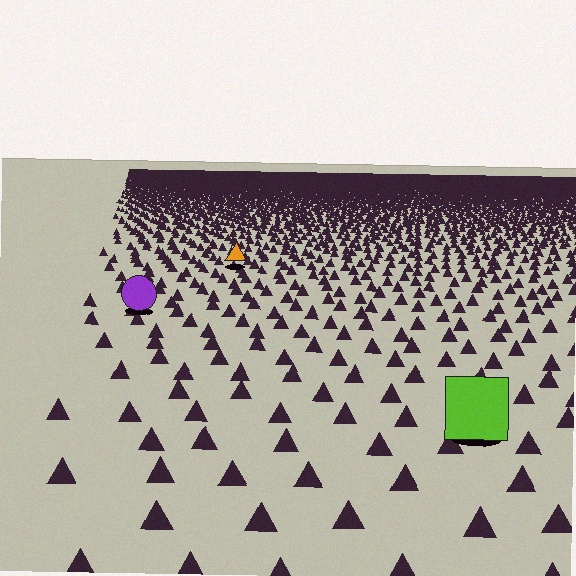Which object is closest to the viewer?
The lime square is closest. The texture marks near it are larger and more spread out.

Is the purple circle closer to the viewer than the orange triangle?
Yes. The purple circle is closer — you can tell from the texture gradient: the ground texture is coarser near it.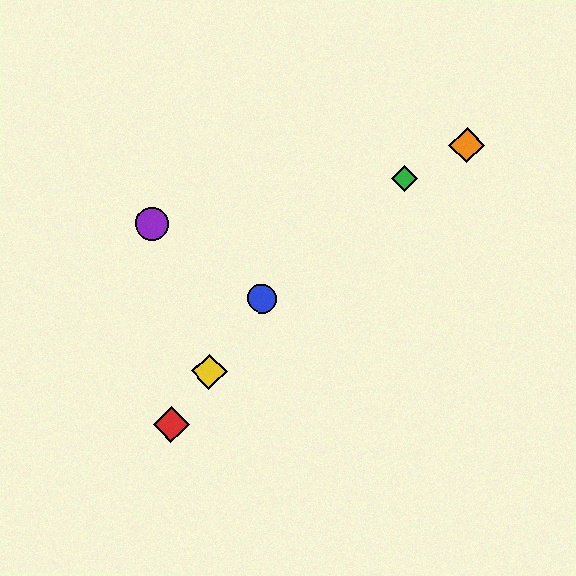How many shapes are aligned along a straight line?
3 shapes (the red diamond, the blue circle, the yellow diamond) are aligned along a straight line.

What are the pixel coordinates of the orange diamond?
The orange diamond is at (467, 145).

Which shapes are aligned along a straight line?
The red diamond, the blue circle, the yellow diamond are aligned along a straight line.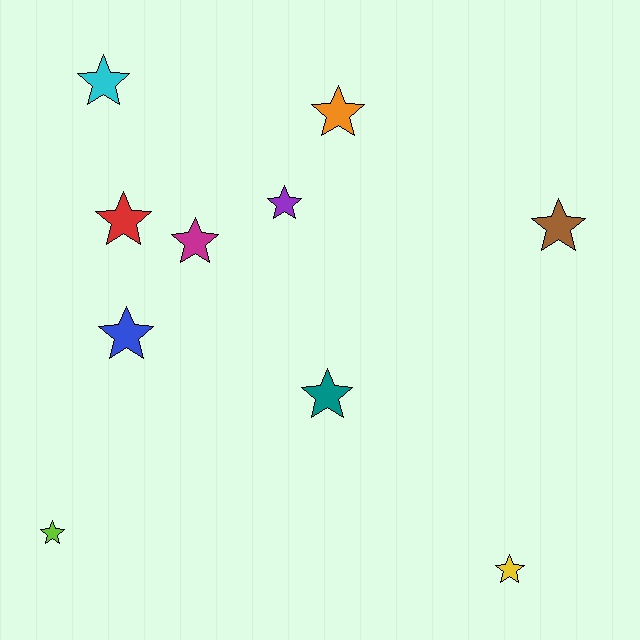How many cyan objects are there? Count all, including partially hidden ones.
There is 1 cyan object.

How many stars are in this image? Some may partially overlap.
There are 10 stars.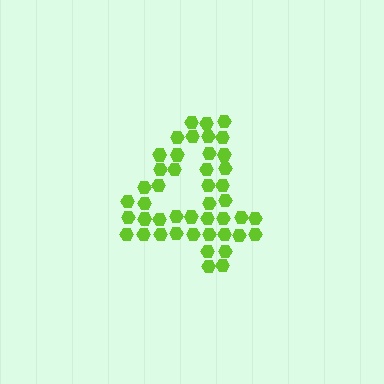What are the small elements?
The small elements are hexagons.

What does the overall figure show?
The overall figure shows the digit 4.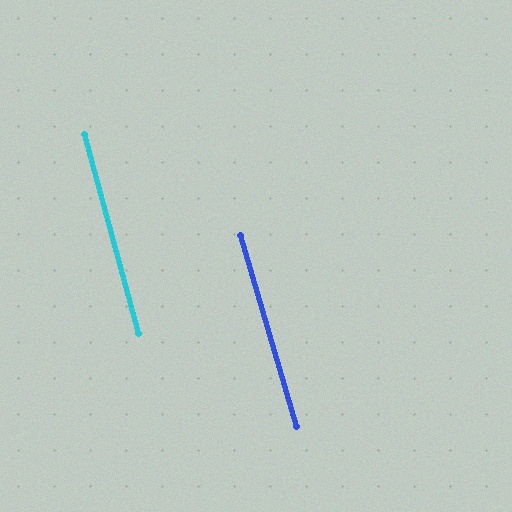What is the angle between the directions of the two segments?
Approximately 1 degree.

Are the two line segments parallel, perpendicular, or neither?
Parallel — their directions differ by only 1.0°.